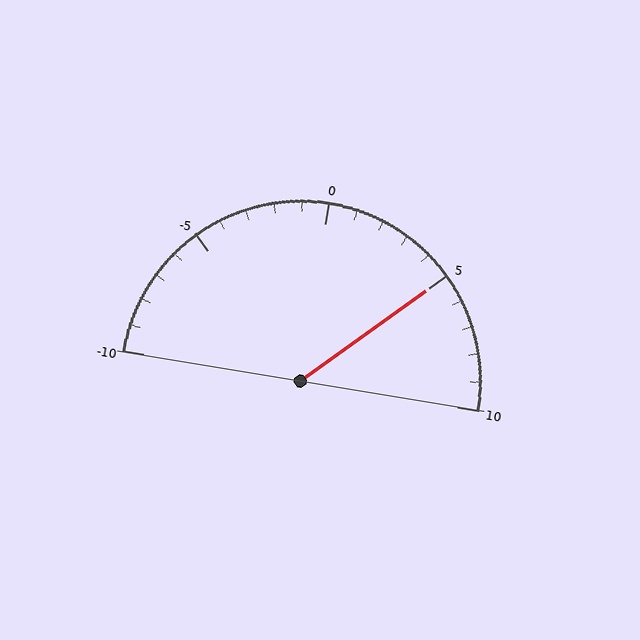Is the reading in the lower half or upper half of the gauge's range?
The reading is in the upper half of the range (-10 to 10).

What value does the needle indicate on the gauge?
The needle indicates approximately 5.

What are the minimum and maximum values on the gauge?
The gauge ranges from -10 to 10.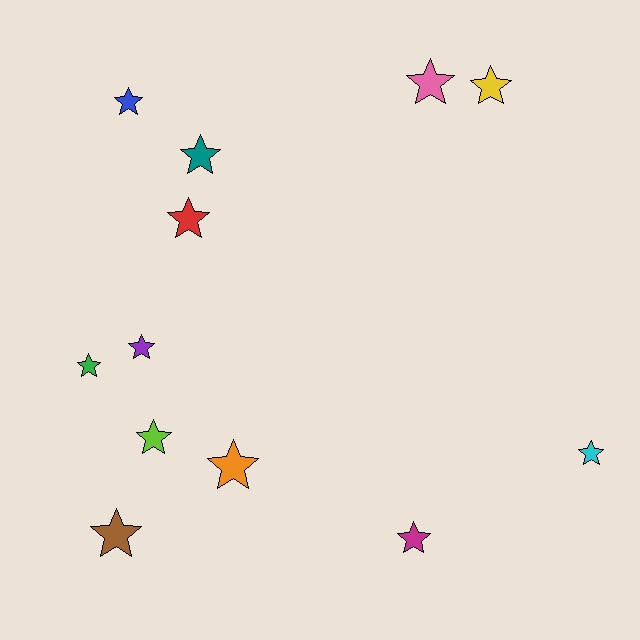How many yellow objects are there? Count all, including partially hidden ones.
There is 1 yellow object.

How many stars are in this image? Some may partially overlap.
There are 12 stars.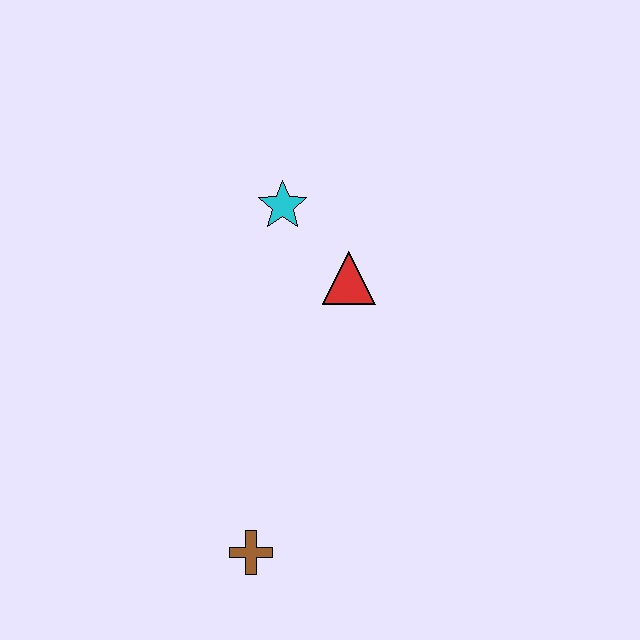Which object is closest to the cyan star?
The red triangle is closest to the cyan star.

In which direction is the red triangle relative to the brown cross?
The red triangle is above the brown cross.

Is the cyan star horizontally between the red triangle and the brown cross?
Yes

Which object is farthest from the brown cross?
The cyan star is farthest from the brown cross.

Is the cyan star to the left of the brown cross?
No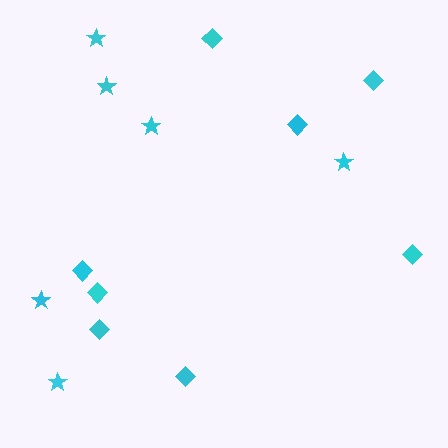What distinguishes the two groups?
There are 2 groups: one group of diamonds (8) and one group of stars (6).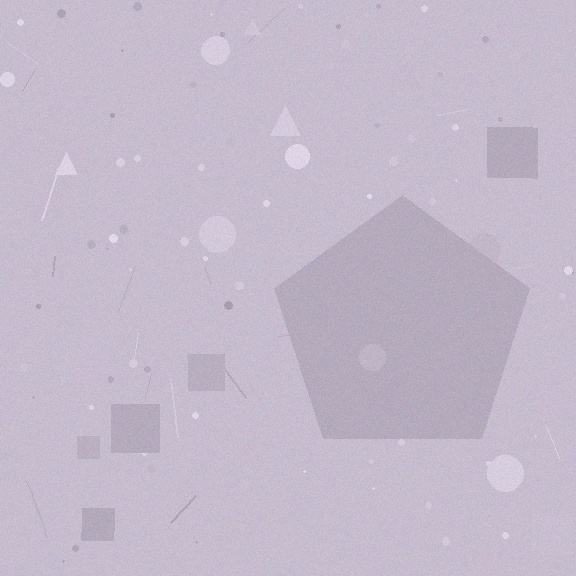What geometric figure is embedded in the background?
A pentagon is embedded in the background.